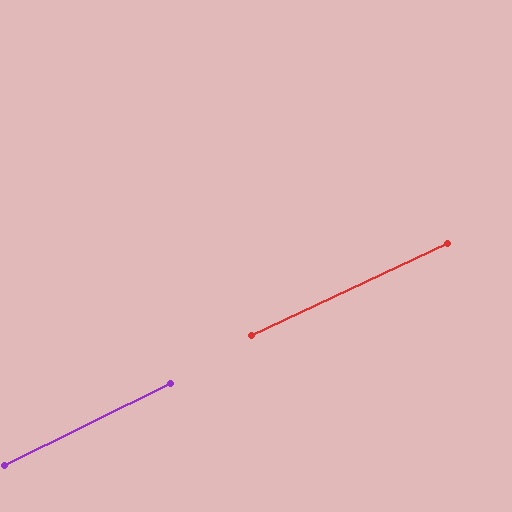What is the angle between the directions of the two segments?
Approximately 1 degree.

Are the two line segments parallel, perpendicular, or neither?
Parallel — their directions differ by only 1.2°.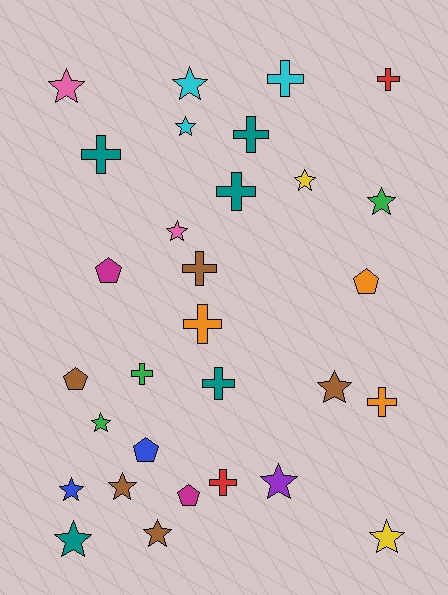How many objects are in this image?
There are 30 objects.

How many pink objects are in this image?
There are 2 pink objects.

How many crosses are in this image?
There are 11 crosses.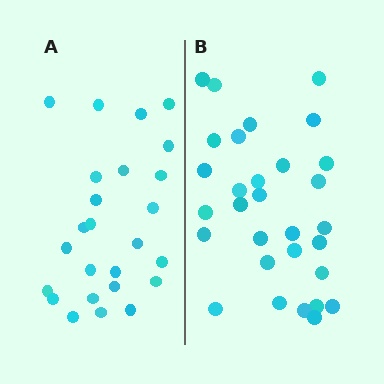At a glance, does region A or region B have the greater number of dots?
Region B (the right region) has more dots.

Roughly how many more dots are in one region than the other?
Region B has about 5 more dots than region A.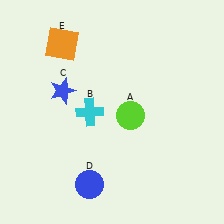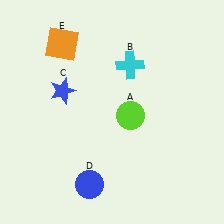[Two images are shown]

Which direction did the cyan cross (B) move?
The cyan cross (B) moved up.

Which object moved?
The cyan cross (B) moved up.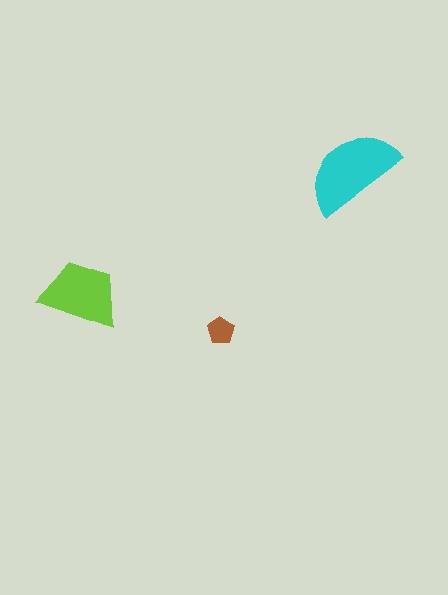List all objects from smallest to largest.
The brown pentagon, the lime trapezoid, the cyan semicircle.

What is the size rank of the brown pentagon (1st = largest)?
3rd.